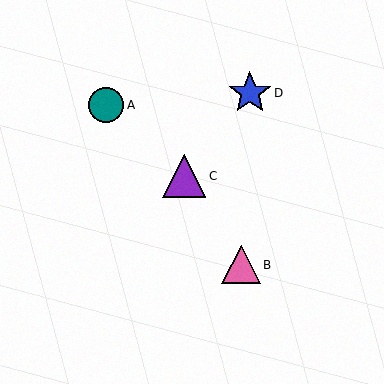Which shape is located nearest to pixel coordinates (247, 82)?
The blue star (labeled D) at (250, 93) is nearest to that location.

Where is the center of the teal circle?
The center of the teal circle is at (106, 105).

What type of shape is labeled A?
Shape A is a teal circle.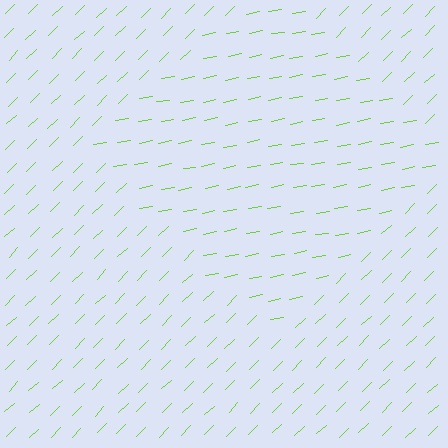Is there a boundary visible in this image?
Yes, there is a texture boundary formed by a change in line orientation.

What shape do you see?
I see a diamond.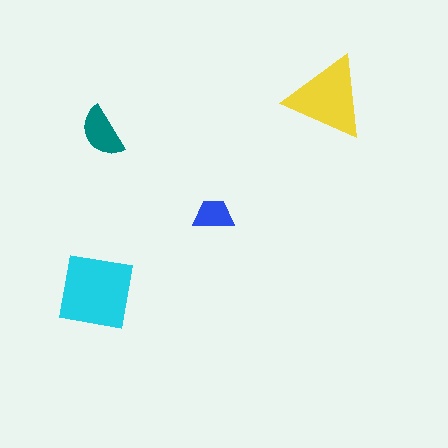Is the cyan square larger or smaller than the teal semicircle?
Larger.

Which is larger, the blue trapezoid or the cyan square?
The cyan square.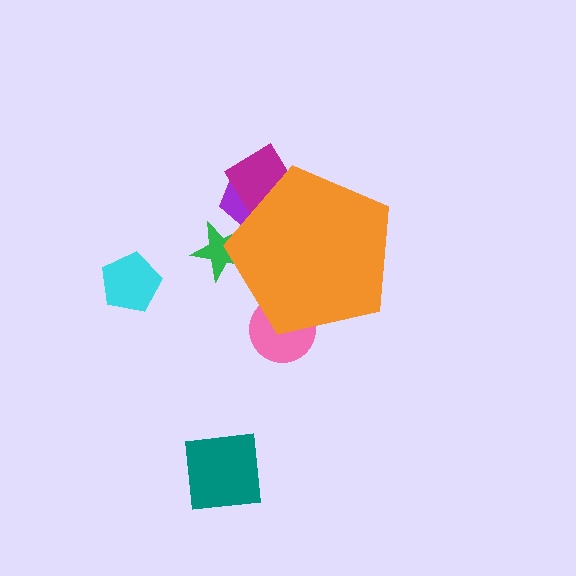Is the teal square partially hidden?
No, the teal square is fully visible.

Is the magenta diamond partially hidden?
Yes, the magenta diamond is partially hidden behind the orange pentagon.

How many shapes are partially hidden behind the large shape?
4 shapes are partially hidden.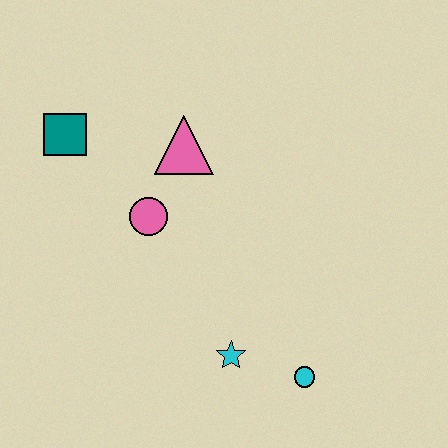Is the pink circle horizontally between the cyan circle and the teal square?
Yes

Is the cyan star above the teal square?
No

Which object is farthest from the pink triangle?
The cyan circle is farthest from the pink triangle.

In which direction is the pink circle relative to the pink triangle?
The pink circle is below the pink triangle.